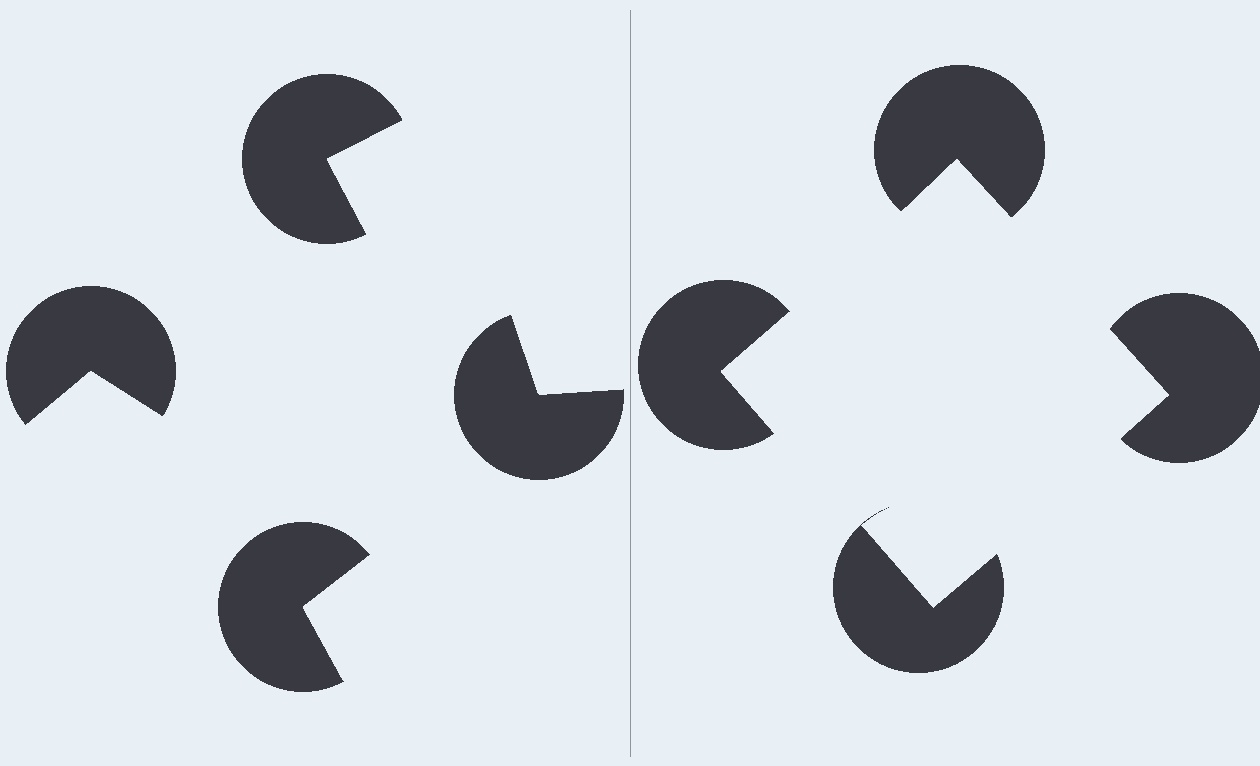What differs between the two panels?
The pac-man discs are positioned identically on both sides; only the wedge orientations differ. On the right they align to a square; on the left they are misaligned.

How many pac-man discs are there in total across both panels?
8 — 4 on each side.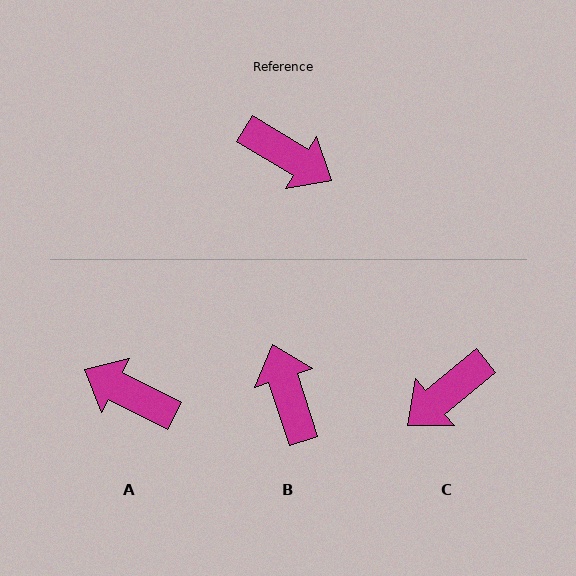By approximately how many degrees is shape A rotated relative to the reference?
Approximately 176 degrees clockwise.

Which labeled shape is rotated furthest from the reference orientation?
A, about 176 degrees away.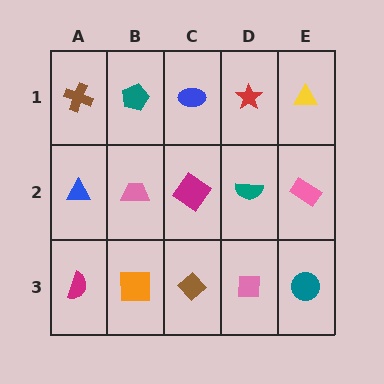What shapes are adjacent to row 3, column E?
A pink rectangle (row 2, column E), a pink square (row 3, column D).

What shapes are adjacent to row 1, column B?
A pink trapezoid (row 2, column B), a brown cross (row 1, column A), a blue ellipse (row 1, column C).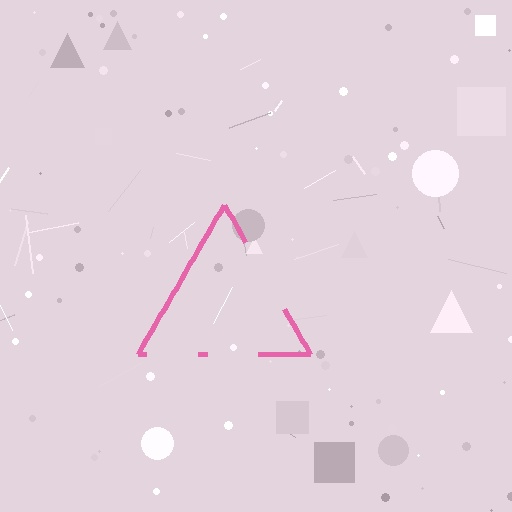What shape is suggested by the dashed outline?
The dashed outline suggests a triangle.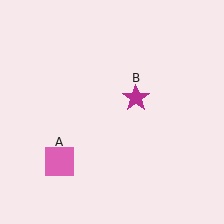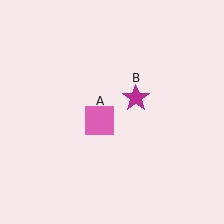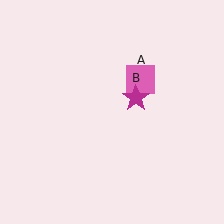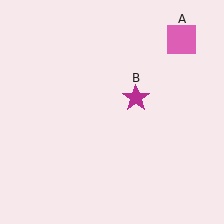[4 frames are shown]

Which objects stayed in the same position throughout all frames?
Magenta star (object B) remained stationary.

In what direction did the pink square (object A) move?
The pink square (object A) moved up and to the right.